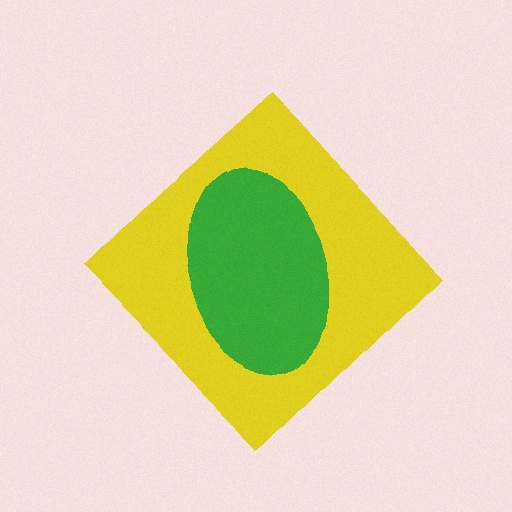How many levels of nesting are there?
2.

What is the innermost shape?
The green ellipse.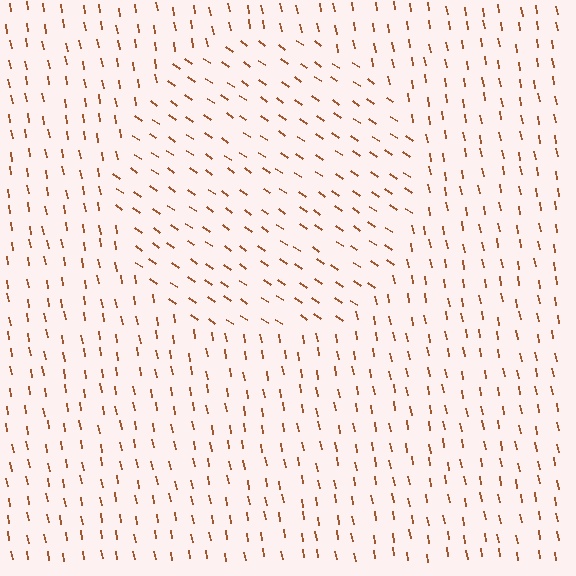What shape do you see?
I see a circle.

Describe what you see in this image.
The image is filled with small brown line segments. A circle region in the image has lines oriented differently from the surrounding lines, creating a visible texture boundary.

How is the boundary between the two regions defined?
The boundary is defined purely by a change in line orientation (approximately 45 degrees difference). All lines are the same color and thickness.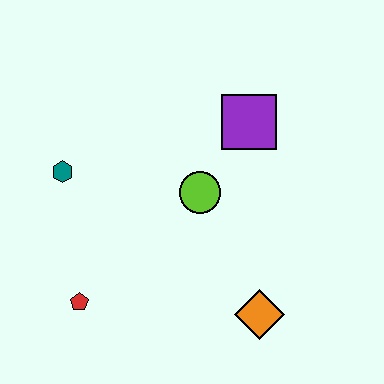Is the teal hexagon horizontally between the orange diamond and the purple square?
No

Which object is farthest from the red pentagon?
The purple square is farthest from the red pentagon.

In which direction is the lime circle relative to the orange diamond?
The lime circle is above the orange diamond.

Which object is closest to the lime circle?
The purple square is closest to the lime circle.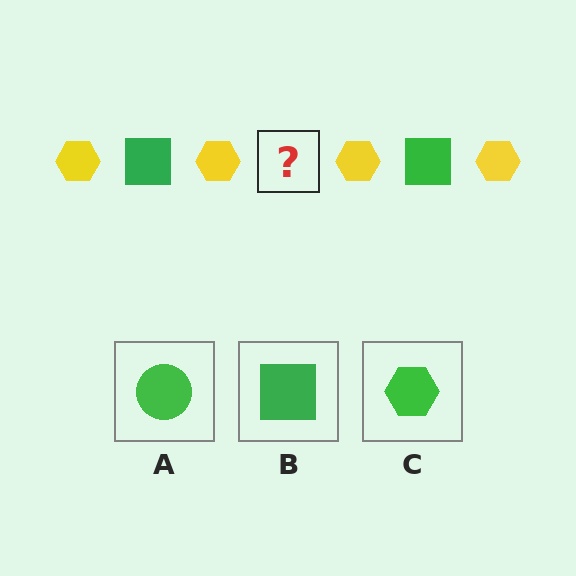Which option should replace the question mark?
Option B.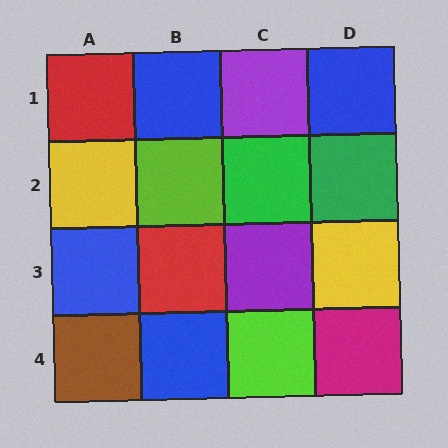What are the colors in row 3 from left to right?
Blue, red, purple, yellow.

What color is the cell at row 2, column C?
Green.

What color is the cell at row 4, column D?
Magenta.